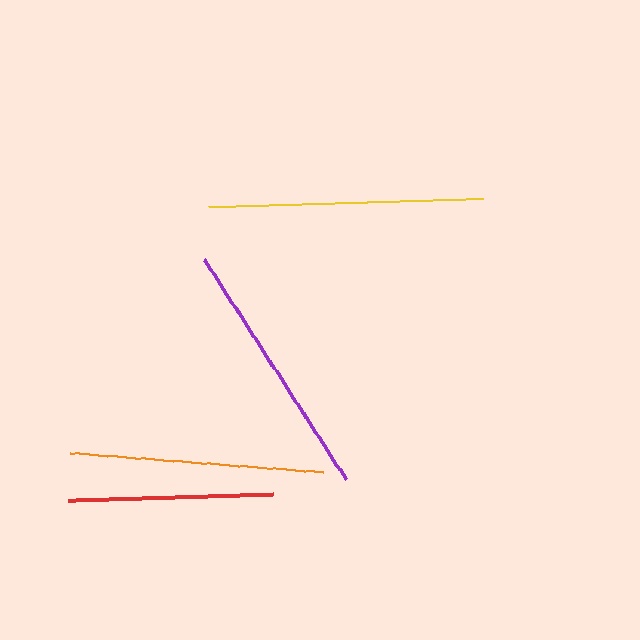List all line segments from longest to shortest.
From longest to shortest: yellow, purple, orange, red.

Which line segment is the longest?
The yellow line is the longest at approximately 276 pixels.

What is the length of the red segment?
The red segment is approximately 205 pixels long.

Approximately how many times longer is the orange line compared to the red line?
The orange line is approximately 1.2 times the length of the red line.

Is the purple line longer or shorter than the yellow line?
The yellow line is longer than the purple line.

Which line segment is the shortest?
The red line is the shortest at approximately 205 pixels.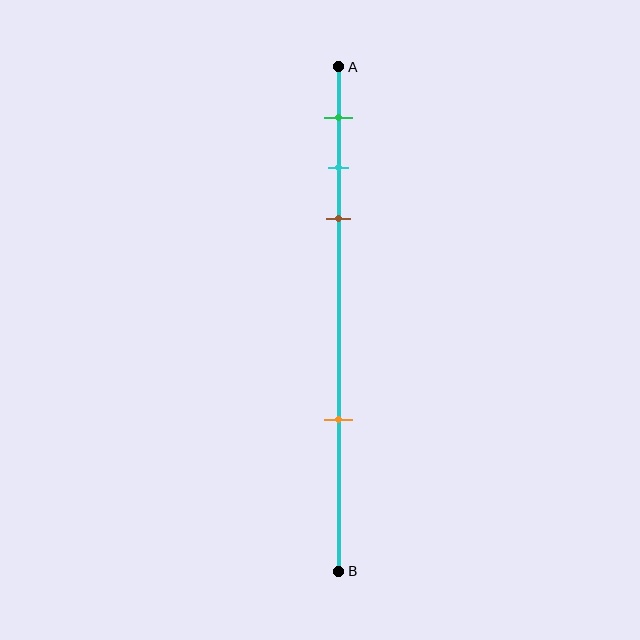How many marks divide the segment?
There are 4 marks dividing the segment.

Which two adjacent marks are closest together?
The cyan and brown marks are the closest adjacent pair.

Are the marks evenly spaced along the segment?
No, the marks are not evenly spaced.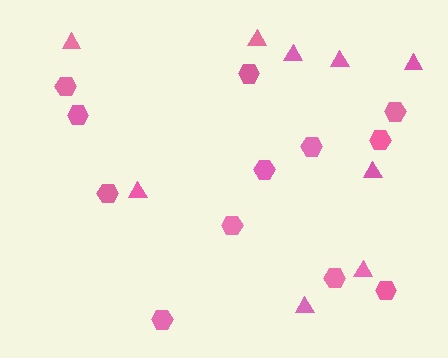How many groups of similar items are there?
There are 2 groups: one group of triangles (9) and one group of hexagons (12).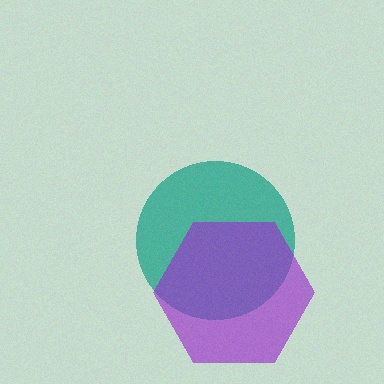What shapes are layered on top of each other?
The layered shapes are: a teal circle, a purple hexagon.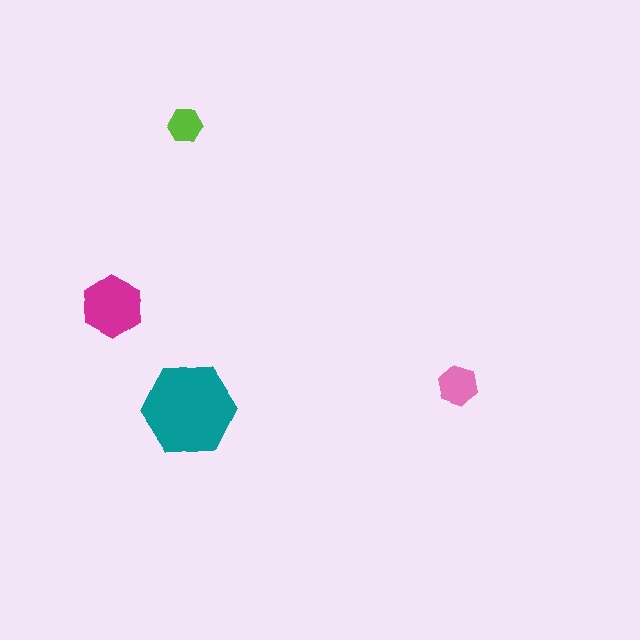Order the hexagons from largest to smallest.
the teal one, the magenta one, the pink one, the lime one.